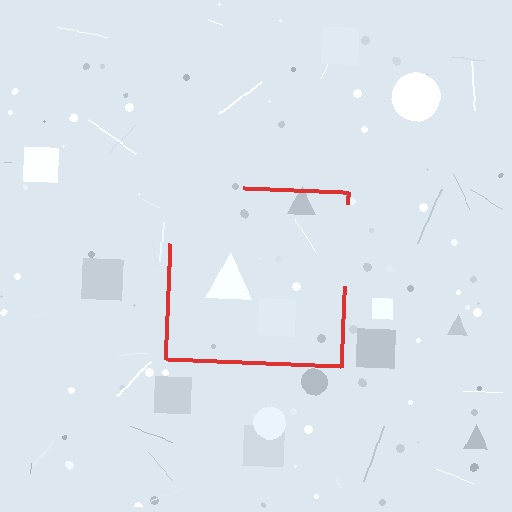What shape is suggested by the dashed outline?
The dashed outline suggests a square.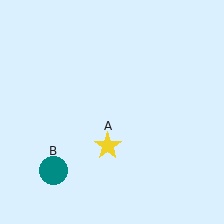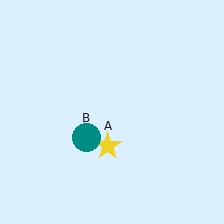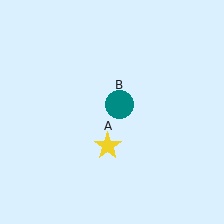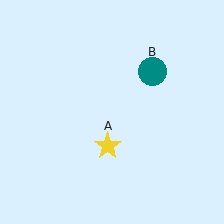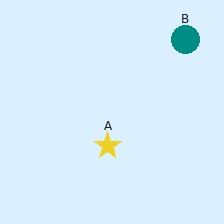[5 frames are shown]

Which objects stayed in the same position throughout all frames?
Yellow star (object A) remained stationary.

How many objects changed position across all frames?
1 object changed position: teal circle (object B).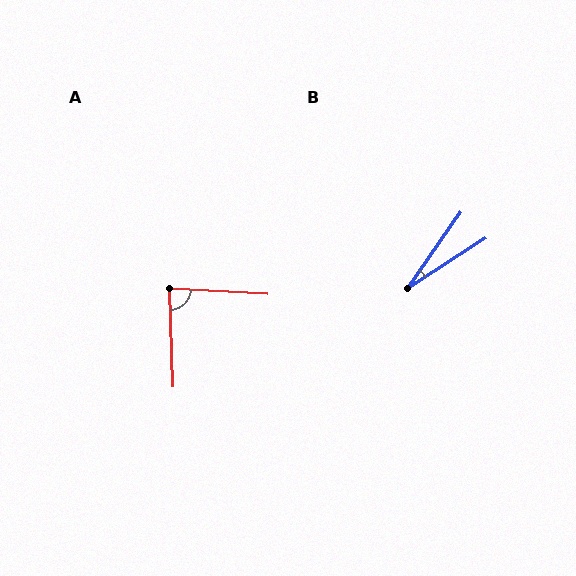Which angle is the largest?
A, at approximately 85 degrees.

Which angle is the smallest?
B, at approximately 22 degrees.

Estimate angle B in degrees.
Approximately 22 degrees.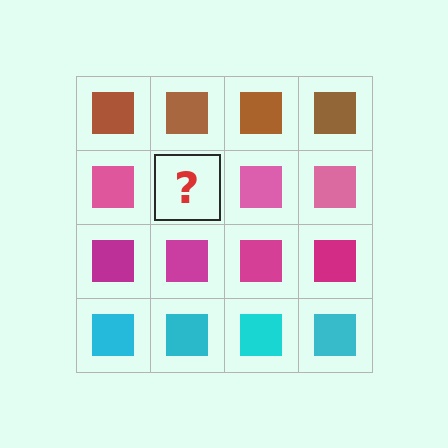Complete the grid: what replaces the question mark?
The question mark should be replaced with a pink square.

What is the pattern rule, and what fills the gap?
The rule is that each row has a consistent color. The gap should be filled with a pink square.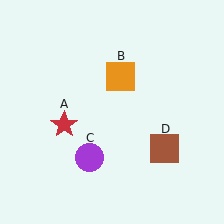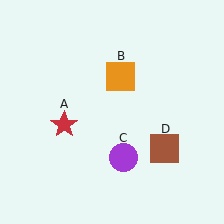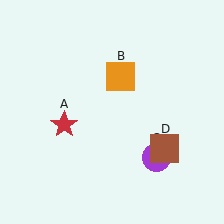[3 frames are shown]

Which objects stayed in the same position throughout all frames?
Red star (object A) and orange square (object B) and brown square (object D) remained stationary.